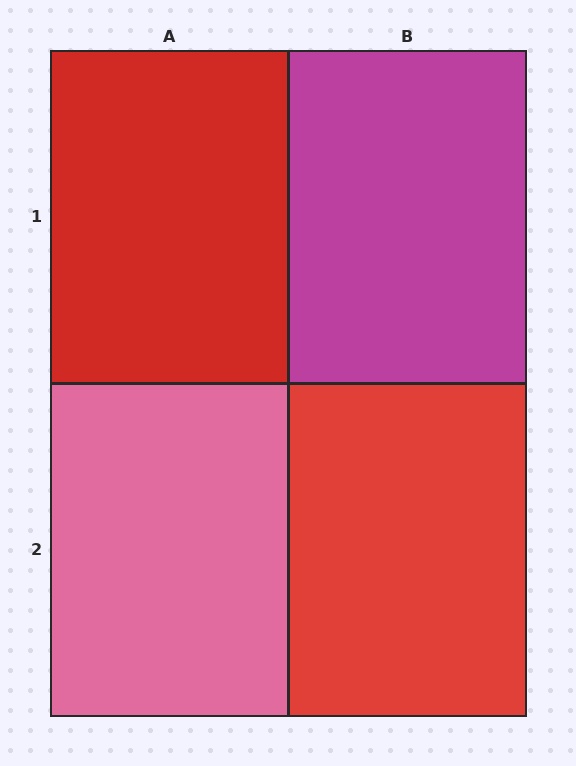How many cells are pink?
1 cell is pink.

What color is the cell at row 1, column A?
Red.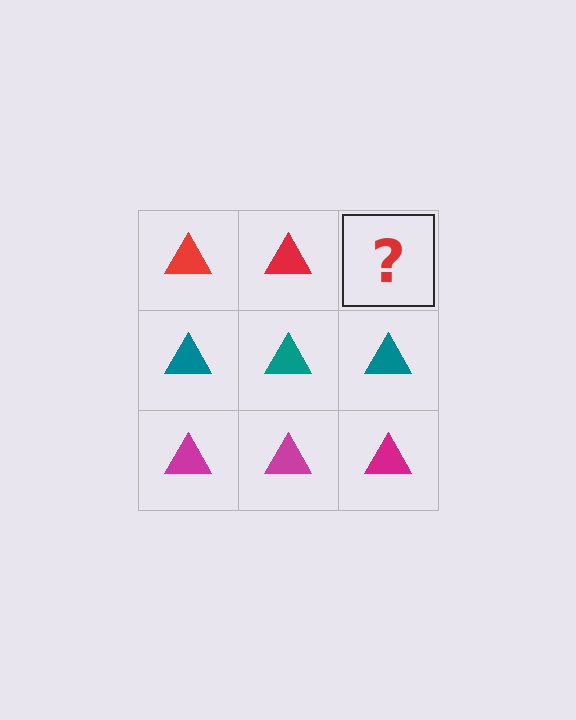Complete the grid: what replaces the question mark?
The question mark should be replaced with a red triangle.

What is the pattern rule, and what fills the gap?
The rule is that each row has a consistent color. The gap should be filled with a red triangle.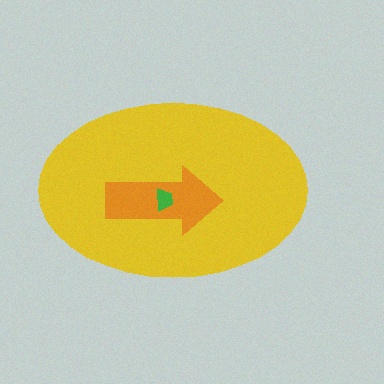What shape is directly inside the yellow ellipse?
The orange arrow.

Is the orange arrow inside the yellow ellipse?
Yes.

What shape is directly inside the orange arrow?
The green trapezoid.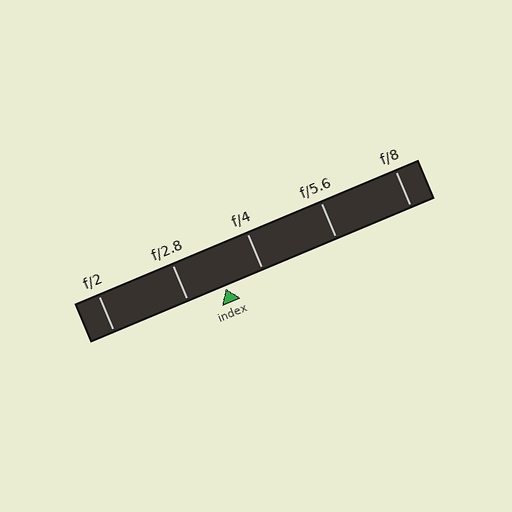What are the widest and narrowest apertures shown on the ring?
The widest aperture shown is f/2 and the narrowest is f/8.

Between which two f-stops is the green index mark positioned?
The index mark is between f/2.8 and f/4.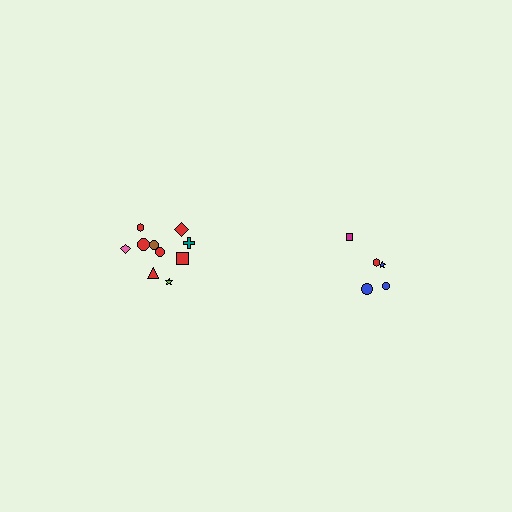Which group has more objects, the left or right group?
The left group.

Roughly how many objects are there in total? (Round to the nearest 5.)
Roughly 15 objects in total.